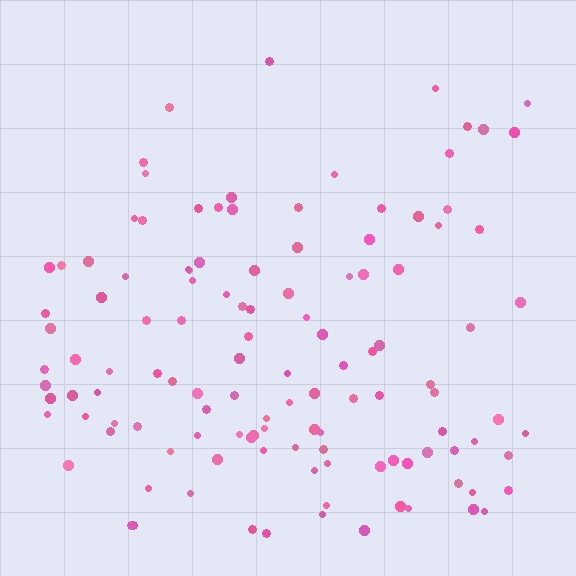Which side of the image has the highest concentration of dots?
The bottom.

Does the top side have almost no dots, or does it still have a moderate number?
Still a moderate number, just noticeably fewer than the bottom.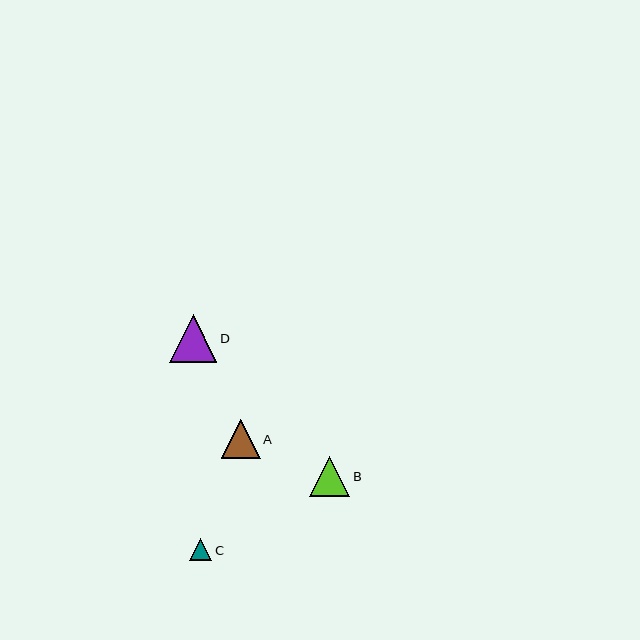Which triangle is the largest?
Triangle D is the largest with a size of approximately 47 pixels.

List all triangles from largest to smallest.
From largest to smallest: D, B, A, C.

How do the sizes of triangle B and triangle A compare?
Triangle B and triangle A are approximately the same size.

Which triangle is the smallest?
Triangle C is the smallest with a size of approximately 22 pixels.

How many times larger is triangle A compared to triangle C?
Triangle A is approximately 1.7 times the size of triangle C.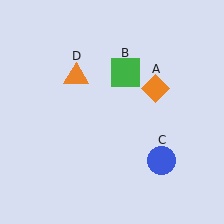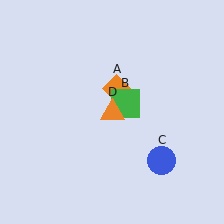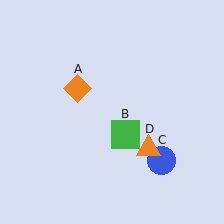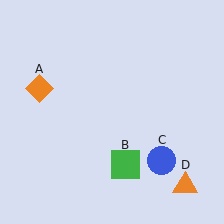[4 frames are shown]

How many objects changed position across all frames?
3 objects changed position: orange diamond (object A), green square (object B), orange triangle (object D).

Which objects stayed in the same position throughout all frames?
Blue circle (object C) remained stationary.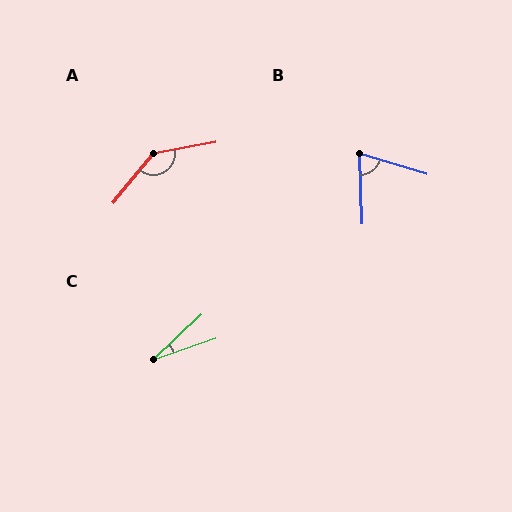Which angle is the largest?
A, at approximately 139 degrees.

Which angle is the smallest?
C, at approximately 24 degrees.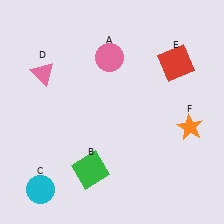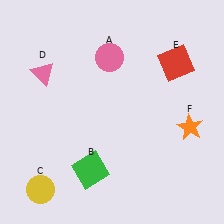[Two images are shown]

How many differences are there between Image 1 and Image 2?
There is 1 difference between the two images.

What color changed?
The circle (C) changed from cyan in Image 1 to yellow in Image 2.